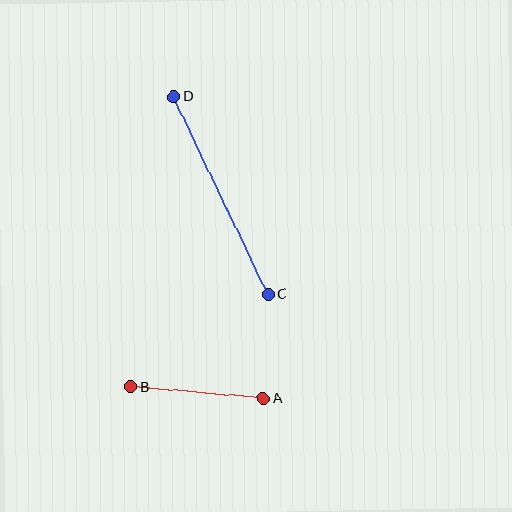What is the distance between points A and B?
The distance is approximately 133 pixels.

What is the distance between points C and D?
The distance is approximately 219 pixels.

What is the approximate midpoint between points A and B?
The midpoint is at approximately (197, 392) pixels.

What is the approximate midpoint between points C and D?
The midpoint is at approximately (221, 195) pixels.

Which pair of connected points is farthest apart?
Points C and D are farthest apart.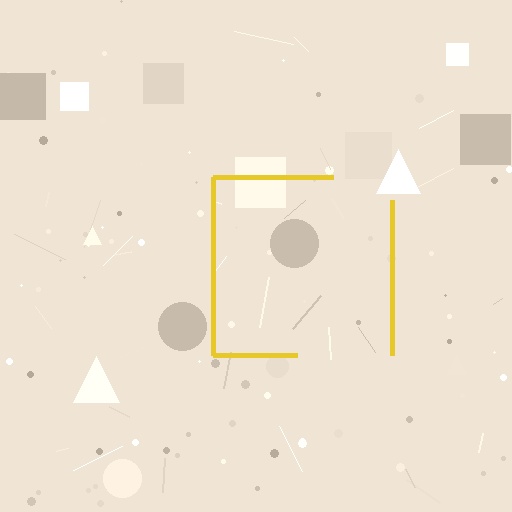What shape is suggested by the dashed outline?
The dashed outline suggests a square.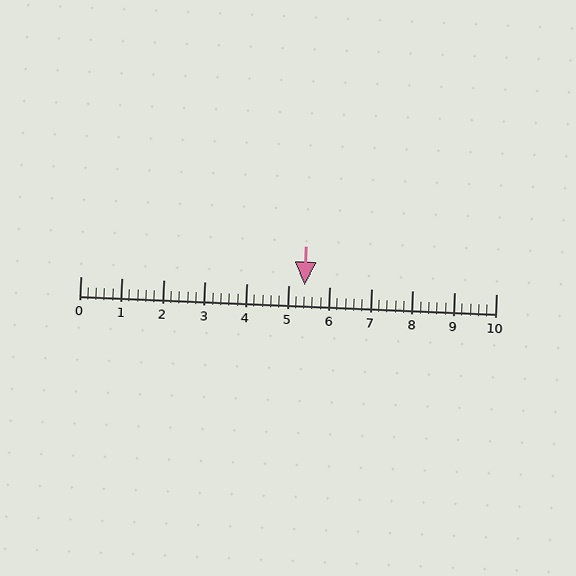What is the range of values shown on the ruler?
The ruler shows values from 0 to 10.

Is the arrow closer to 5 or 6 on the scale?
The arrow is closer to 5.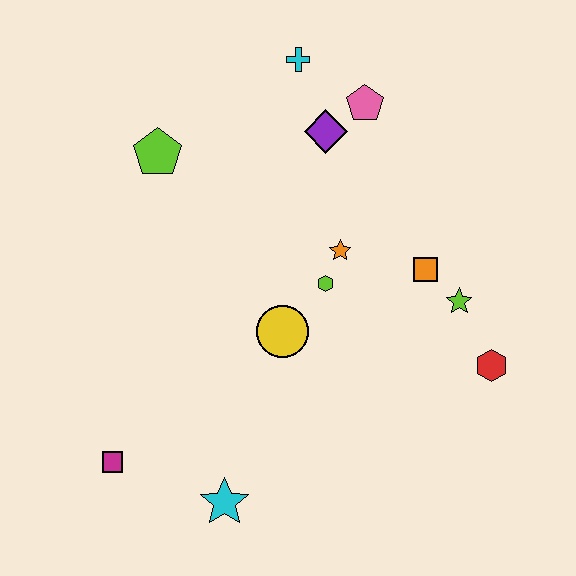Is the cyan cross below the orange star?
No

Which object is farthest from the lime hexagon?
The magenta square is farthest from the lime hexagon.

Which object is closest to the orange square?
The lime star is closest to the orange square.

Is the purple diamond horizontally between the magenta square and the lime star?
Yes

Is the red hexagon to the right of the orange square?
Yes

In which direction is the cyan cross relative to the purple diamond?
The cyan cross is above the purple diamond.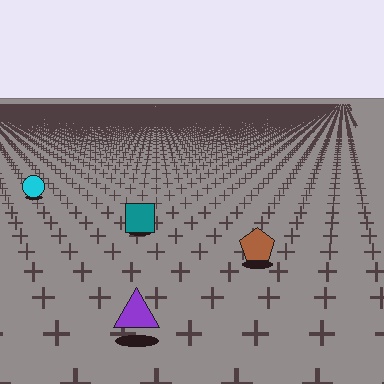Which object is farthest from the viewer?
The cyan circle is farthest from the viewer. It appears smaller and the ground texture around it is denser.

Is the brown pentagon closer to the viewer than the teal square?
Yes. The brown pentagon is closer — you can tell from the texture gradient: the ground texture is coarser near it.